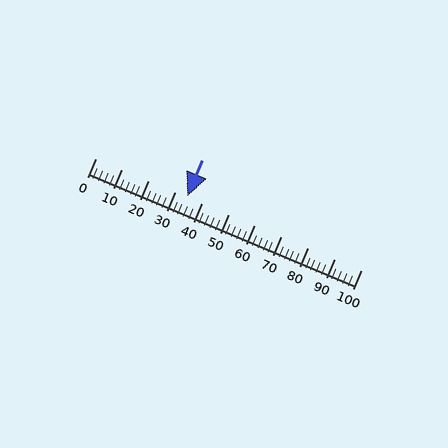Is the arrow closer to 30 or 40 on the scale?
The arrow is closer to 30.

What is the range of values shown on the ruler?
The ruler shows values from 0 to 100.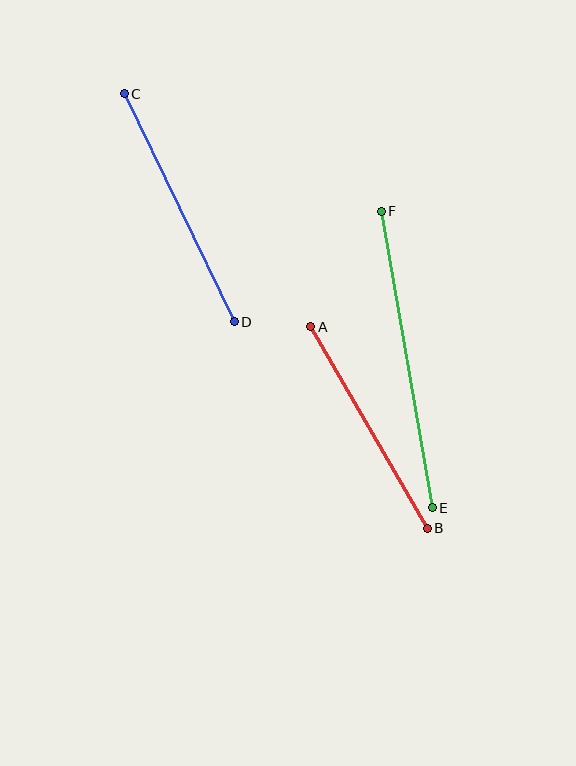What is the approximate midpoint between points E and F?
The midpoint is at approximately (407, 359) pixels.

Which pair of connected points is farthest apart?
Points E and F are farthest apart.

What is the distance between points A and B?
The distance is approximately 232 pixels.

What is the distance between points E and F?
The distance is approximately 301 pixels.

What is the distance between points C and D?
The distance is approximately 253 pixels.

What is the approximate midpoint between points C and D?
The midpoint is at approximately (179, 208) pixels.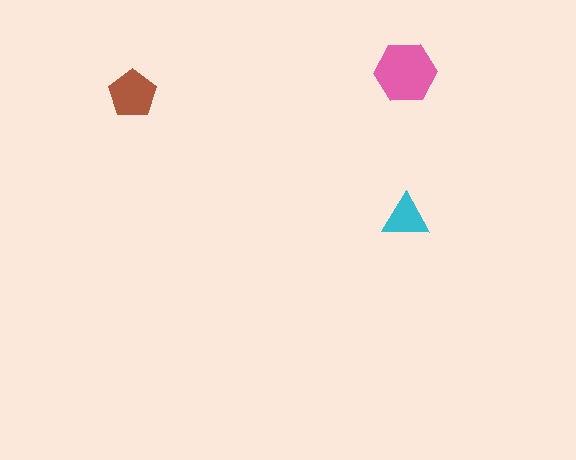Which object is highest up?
The pink hexagon is topmost.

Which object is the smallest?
The cyan triangle.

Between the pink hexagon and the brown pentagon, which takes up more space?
The pink hexagon.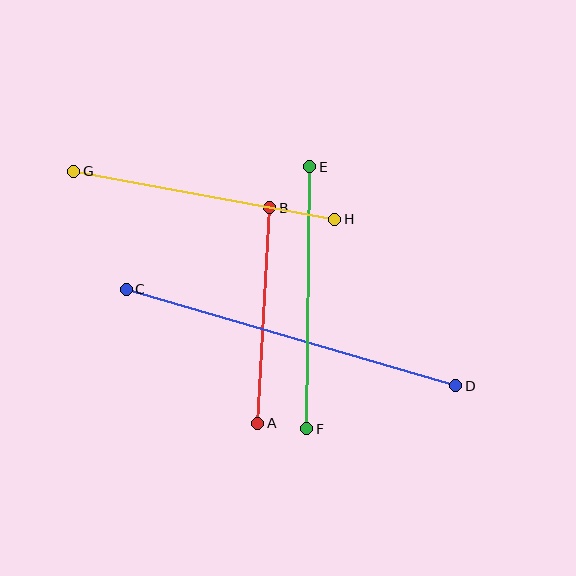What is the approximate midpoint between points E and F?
The midpoint is at approximately (308, 298) pixels.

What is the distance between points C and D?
The distance is approximately 343 pixels.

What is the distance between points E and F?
The distance is approximately 262 pixels.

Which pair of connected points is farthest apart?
Points C and D are farthest apart.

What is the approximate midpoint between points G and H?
The midpoint is at approximately (204, 195) pixels.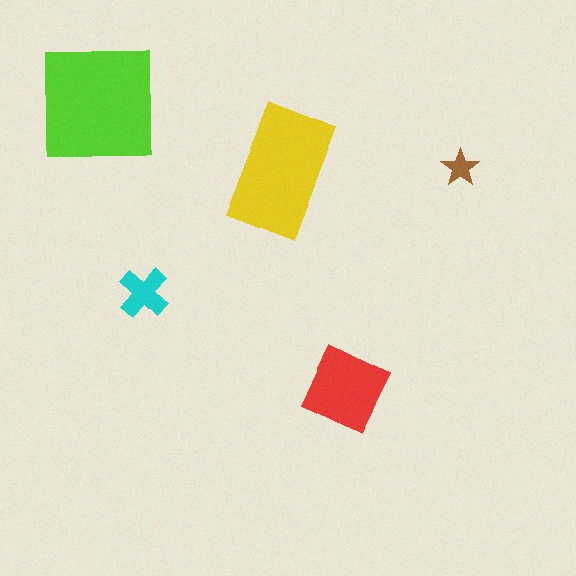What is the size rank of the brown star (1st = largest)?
5th.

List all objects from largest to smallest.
The lime square, the yellow rectangle, the red diamond, the cyan cross, the brown star.